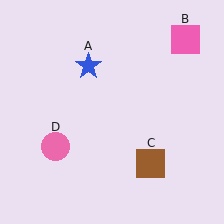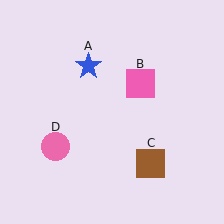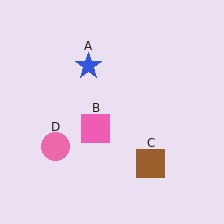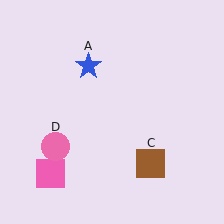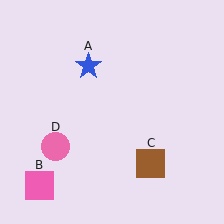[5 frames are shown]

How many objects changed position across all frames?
1 object changed position: pink square (object B).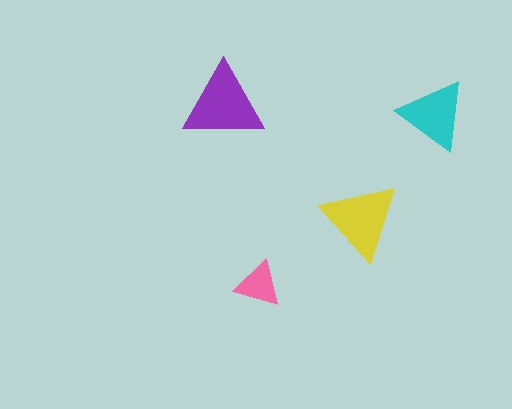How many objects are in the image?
There are 4 objects in the image.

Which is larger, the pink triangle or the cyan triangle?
The cyan one.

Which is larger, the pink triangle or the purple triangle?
The purple one.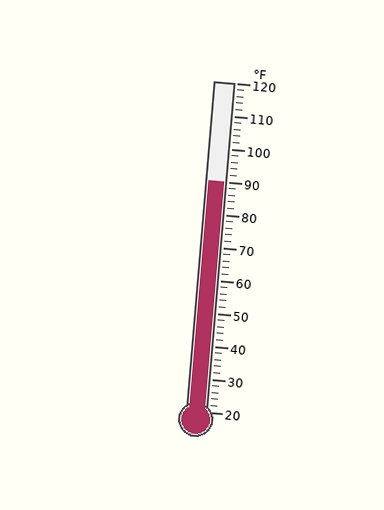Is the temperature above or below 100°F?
The temperature is below 100°F.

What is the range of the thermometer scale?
The thermometer scale ranges from 20°F to 120°F.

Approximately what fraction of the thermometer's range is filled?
The thermometer is filled to approximately 70% of its range.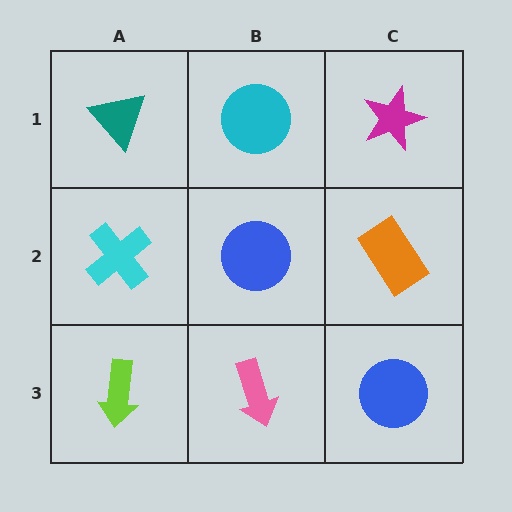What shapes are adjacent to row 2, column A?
A teal triangle (row 1, column A), a lime arrow (row 3, column A), a blue circle (row 2, column B).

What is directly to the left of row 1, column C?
A cyan circle.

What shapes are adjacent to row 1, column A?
A cyan cross (row 2, column A), a cyan circle (row 1, column B).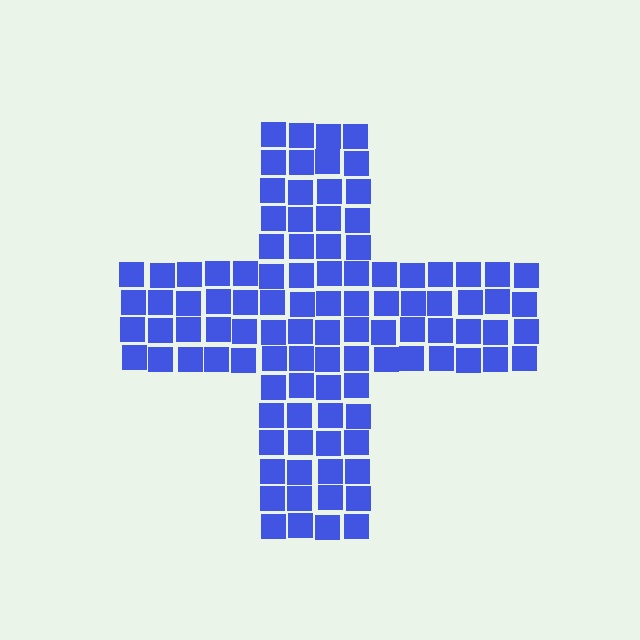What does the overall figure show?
The overall figure shows a cross.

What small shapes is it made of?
It is made of small squares.